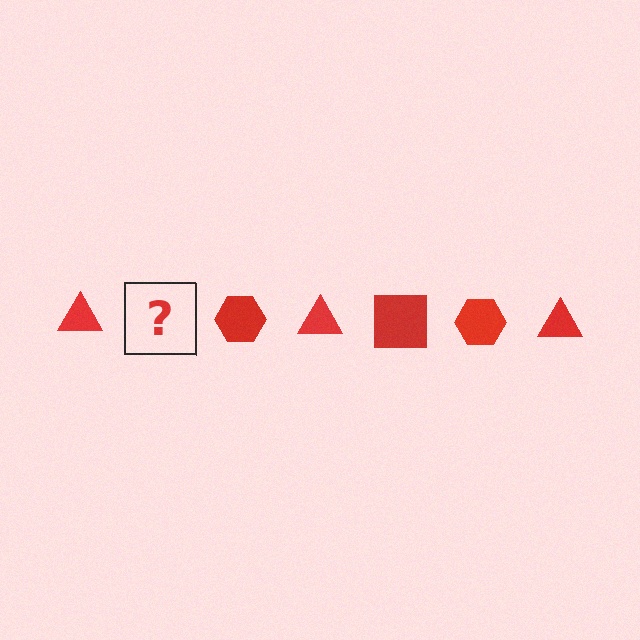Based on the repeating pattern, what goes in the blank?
The blank should be a red square.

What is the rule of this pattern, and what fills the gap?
The rule is that the pattern cycles through triangle, square, hexagon shapes in red. The gap should be filled with a red square.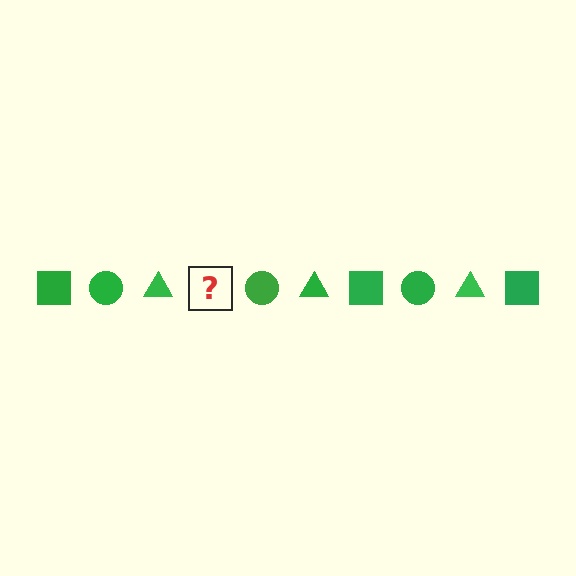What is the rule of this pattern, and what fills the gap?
The rule is that the pattern cycles through square, circle, triangle shapes in green. The gap should be filled with a green square.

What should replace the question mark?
The question mark should be replaced with a green square.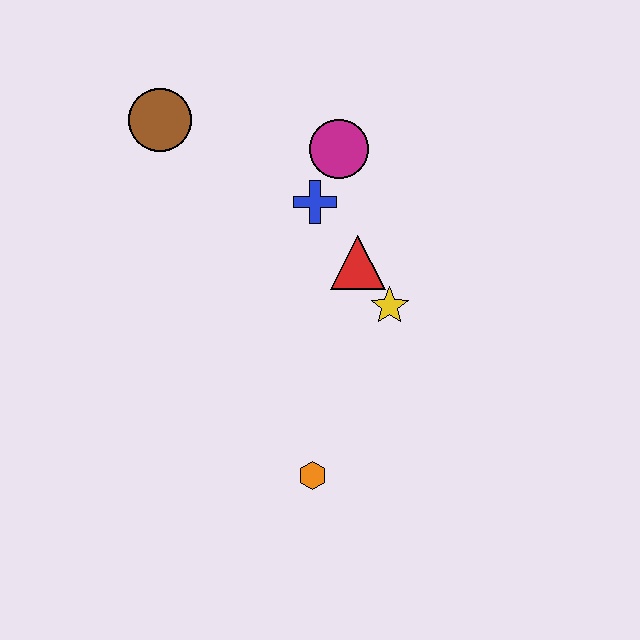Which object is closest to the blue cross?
The magenta circle is closest to the blue cross.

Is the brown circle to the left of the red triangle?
Yes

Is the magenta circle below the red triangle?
No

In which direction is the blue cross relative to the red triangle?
The blue cross is above the red triangle.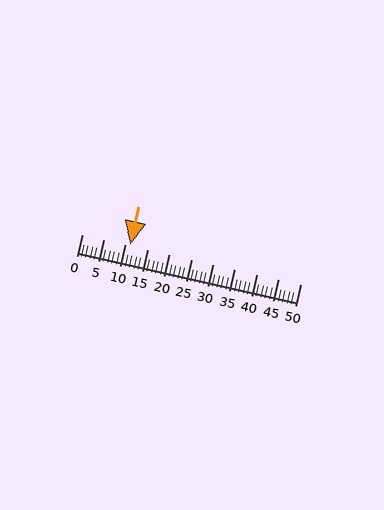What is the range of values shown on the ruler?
The ruler shows values from 0 to 50.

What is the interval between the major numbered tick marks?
The major tick marks are spaced 5 units apart.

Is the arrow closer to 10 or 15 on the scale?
The arrow is closer to 10.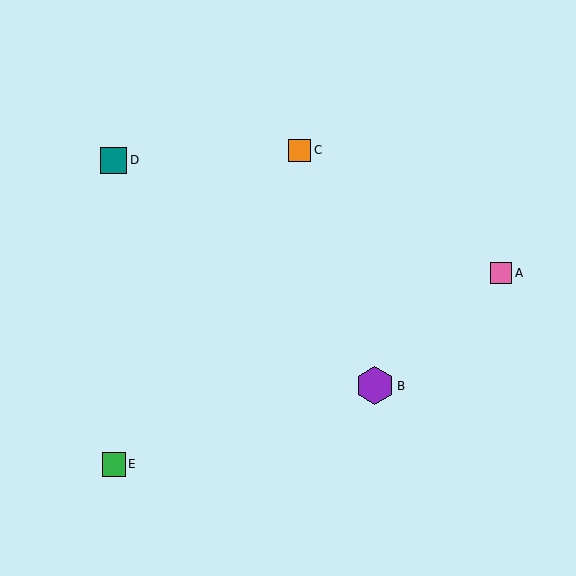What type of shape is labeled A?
Shape A is a pink square.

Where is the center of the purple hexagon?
The center of the purple hexagon is at (375, 386).